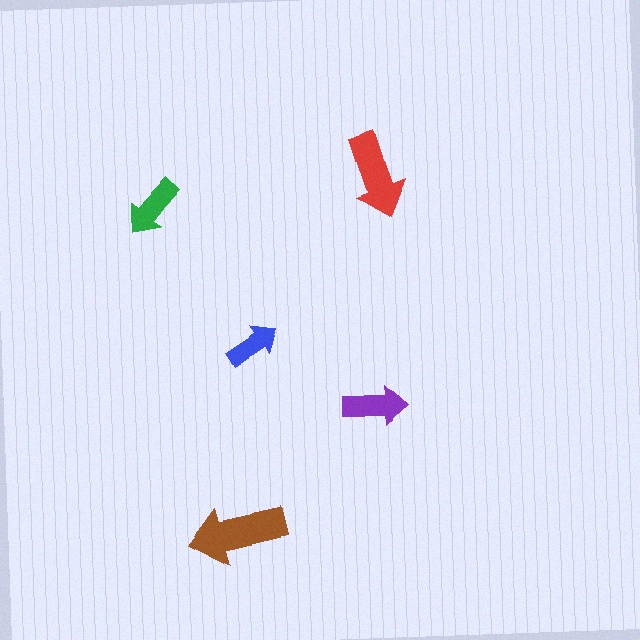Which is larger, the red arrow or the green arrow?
The red one.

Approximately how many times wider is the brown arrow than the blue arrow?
About 2 times wider.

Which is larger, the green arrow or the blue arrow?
The green one.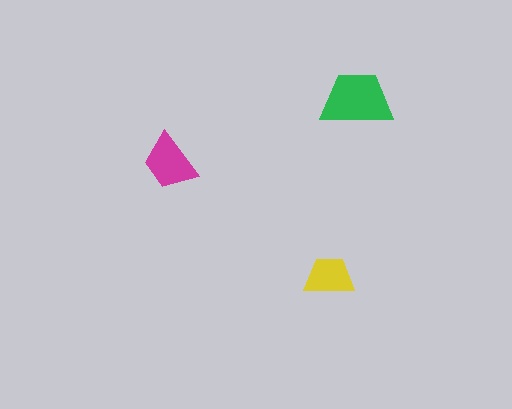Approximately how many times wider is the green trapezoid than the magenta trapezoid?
About 1.5 times wider.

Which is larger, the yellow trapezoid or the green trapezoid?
The green one.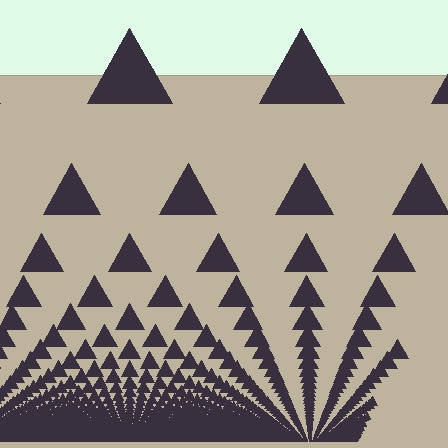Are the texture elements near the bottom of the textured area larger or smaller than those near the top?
Smaller. The gradient is inverted — elements near the bottom are smaller and denser.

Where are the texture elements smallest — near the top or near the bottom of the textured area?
Near the bottom.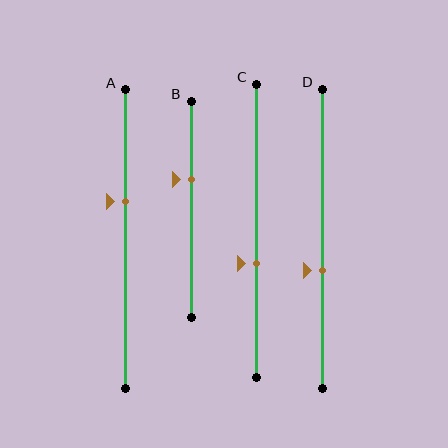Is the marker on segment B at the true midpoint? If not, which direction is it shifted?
No, the marker on segment B is shifted upward by about 14% of the segment length.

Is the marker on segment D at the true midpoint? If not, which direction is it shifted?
No, the marker on segment D is shifted downward by about 11% of the segment length.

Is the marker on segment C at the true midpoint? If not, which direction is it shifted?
No, the marker on segment C is shifted downward by about 11% of the segment length.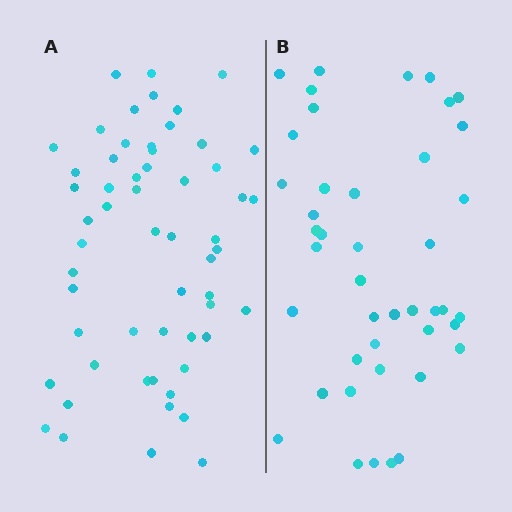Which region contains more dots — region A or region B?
Region A (the left region) has more dots.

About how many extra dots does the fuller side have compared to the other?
Region A has approximately 15 more dots than region B.